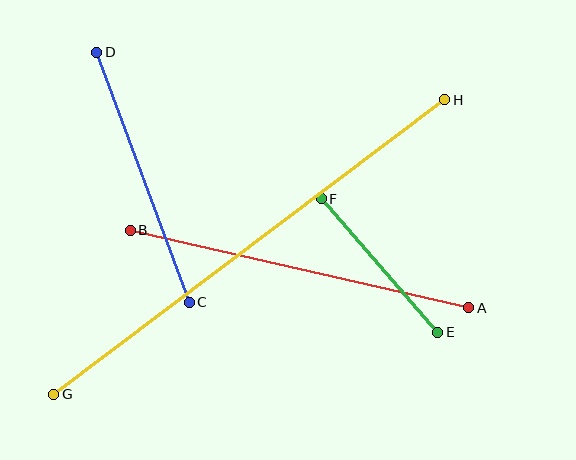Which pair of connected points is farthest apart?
Points G and H are farthest apart.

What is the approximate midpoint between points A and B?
The midpoint is at approximately (299, 269) pixels.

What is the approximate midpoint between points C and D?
The midpoint is at approximately (143, 177) pixels.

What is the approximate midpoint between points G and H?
The midpoint is at approximately (249, 247) pixels.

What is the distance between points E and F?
The distance is approximately 177 pixels.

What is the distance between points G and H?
The distance is approximately 490 pixels.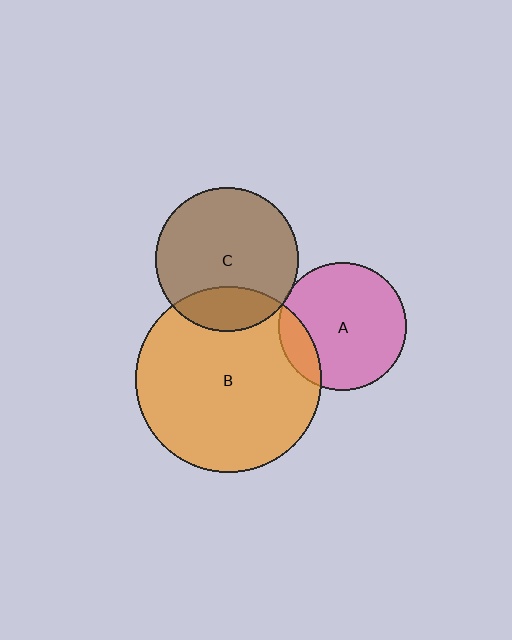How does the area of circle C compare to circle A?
Approximately 1.3 times.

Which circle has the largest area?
Circle B (orange).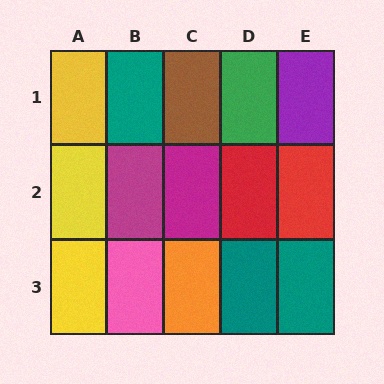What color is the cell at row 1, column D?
Green.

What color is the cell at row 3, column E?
Teal.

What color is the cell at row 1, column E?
Purple.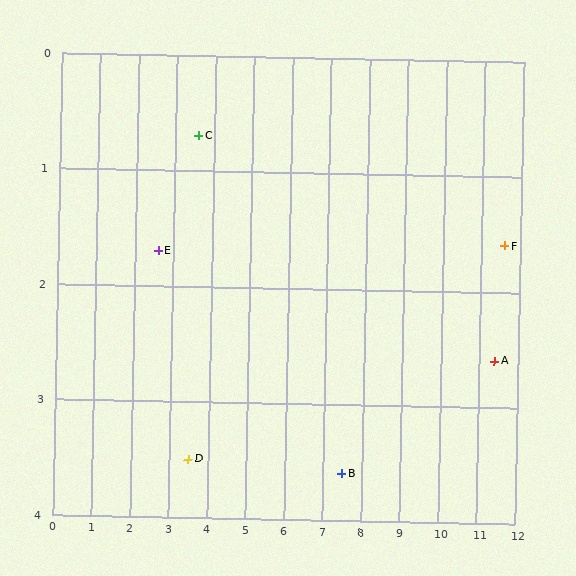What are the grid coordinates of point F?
Point F is at approximately (11.6, 1.6).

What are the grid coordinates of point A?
Point A is at approximately (11.4, 2.6).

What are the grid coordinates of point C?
Point C is at approximately (3.6, 0.7).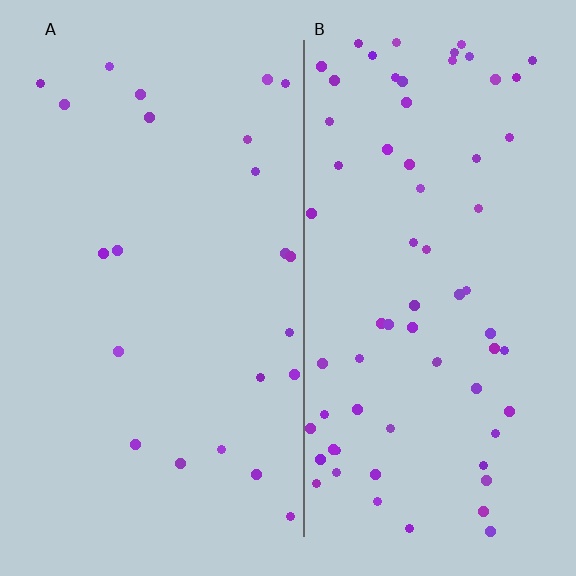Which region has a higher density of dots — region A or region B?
B (the right).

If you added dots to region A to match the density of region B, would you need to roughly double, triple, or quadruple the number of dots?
Approximately triple.